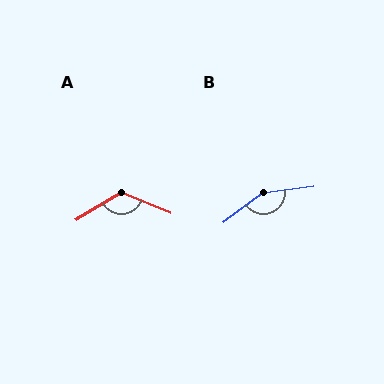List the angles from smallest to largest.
A (127°), B (150°).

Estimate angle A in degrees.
Approximately 127 degrees.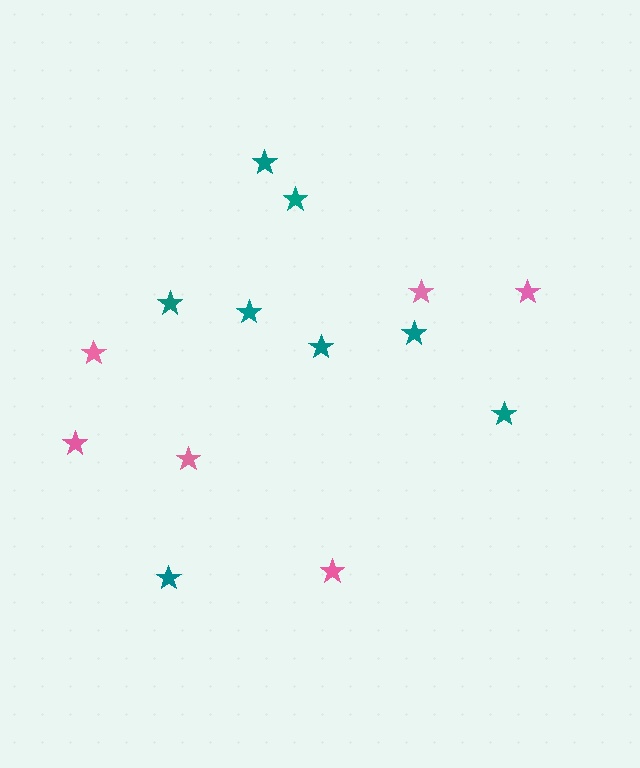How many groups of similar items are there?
There are 2 groups: one group of teal stars (8) and one group of pink stars (6).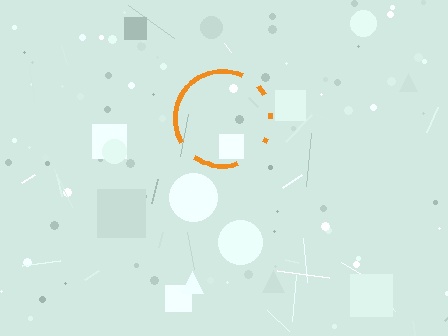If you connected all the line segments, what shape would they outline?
They would outline a circle.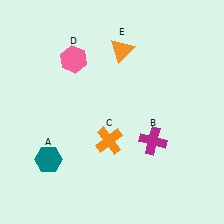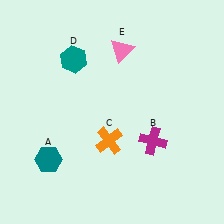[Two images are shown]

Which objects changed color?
D changed from pink to teal. E changed from orange to pink.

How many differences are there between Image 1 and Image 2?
There are 2 differences between the two images.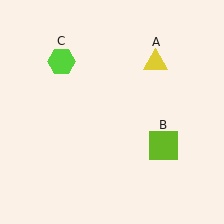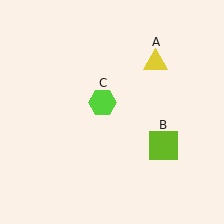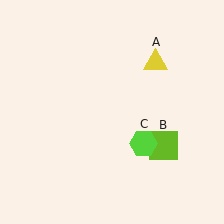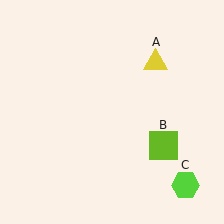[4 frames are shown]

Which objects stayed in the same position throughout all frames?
Yellow triangle (object A) and lime square (object B) remained stationary.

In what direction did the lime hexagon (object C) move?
The lime hexagon (object C) moved down and to the right.